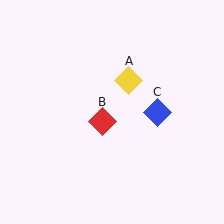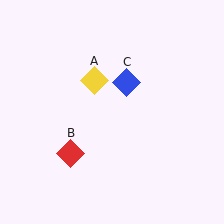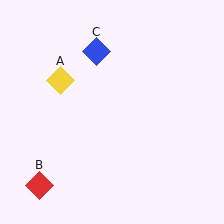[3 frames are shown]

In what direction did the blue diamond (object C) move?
The blue diamond (object C) moved up and to the left.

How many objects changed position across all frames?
3 objects changed position: yellow diamond (object A), red diamond (object B), blue diamond (object C).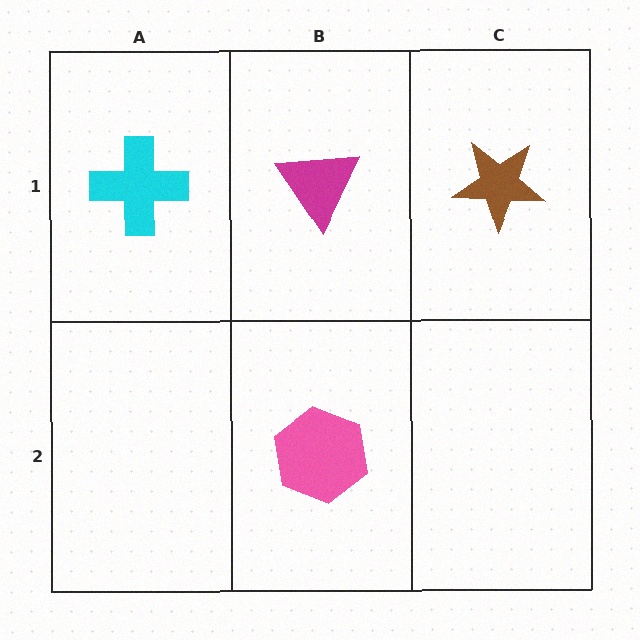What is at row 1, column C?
A brown star.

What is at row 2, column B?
A pink hexagon.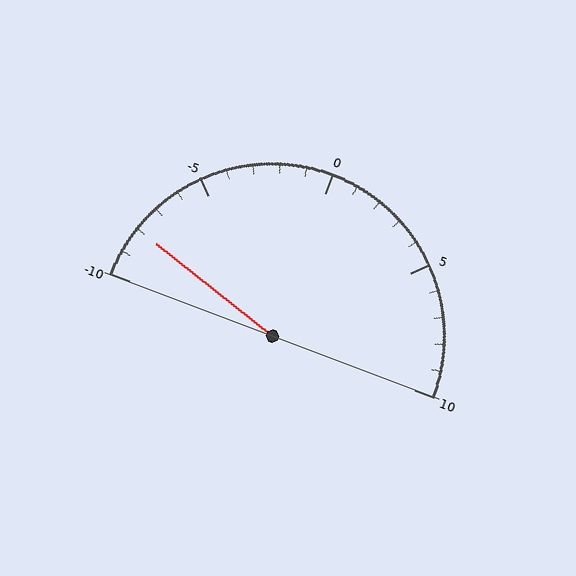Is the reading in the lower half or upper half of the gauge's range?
The reading is in the lower half of the range (-10 to 10).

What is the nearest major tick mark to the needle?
The nearest major tick mark is -10.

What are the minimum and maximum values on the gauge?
The gauge ranges from -10 to 10.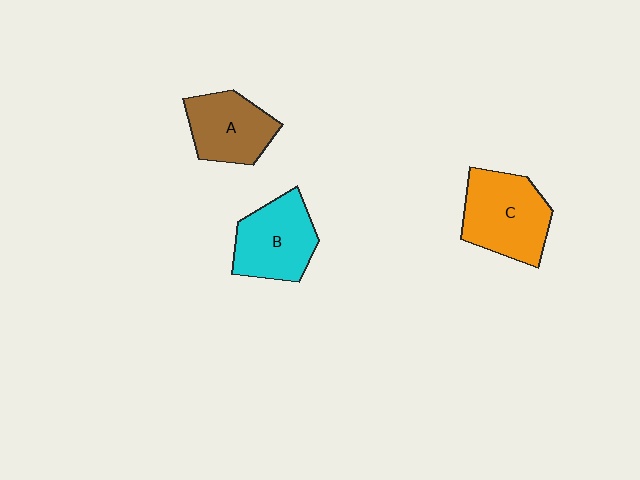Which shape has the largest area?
Shape C (orange).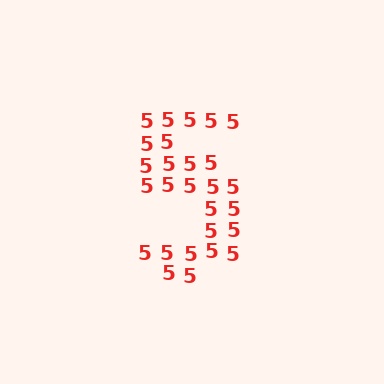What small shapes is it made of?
It is made of small digit 5's.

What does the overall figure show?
The overall figure shows the digit 5.